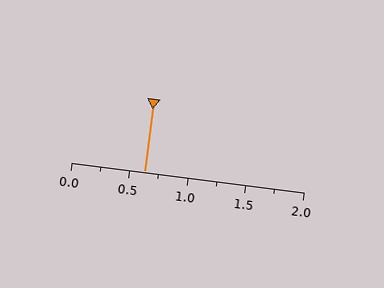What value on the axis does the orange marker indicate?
The marker indicates approximately 0.62.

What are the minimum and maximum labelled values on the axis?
The axis runs from 0.0 to 2.0.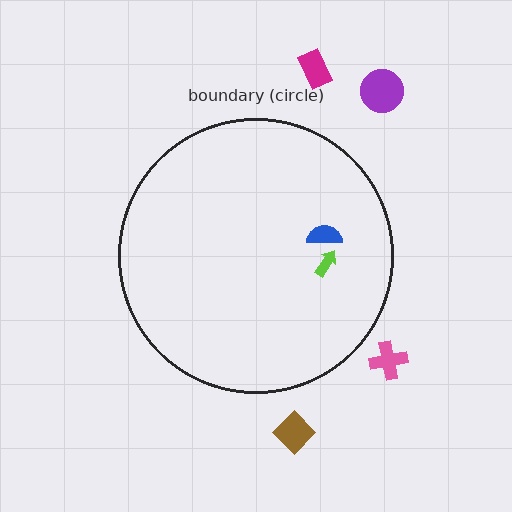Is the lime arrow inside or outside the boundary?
Inside.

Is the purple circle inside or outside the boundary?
Outside.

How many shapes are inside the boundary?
2 inside, 4 outside.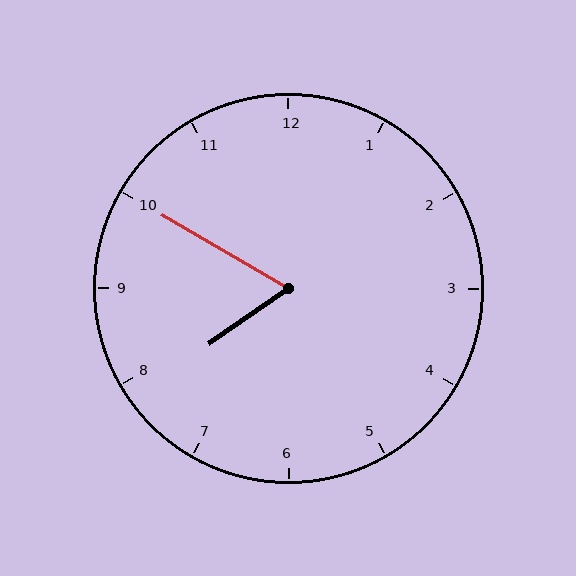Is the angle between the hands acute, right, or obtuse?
It is acute.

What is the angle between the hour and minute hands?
Approximately 65 degrees.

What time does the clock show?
7:50.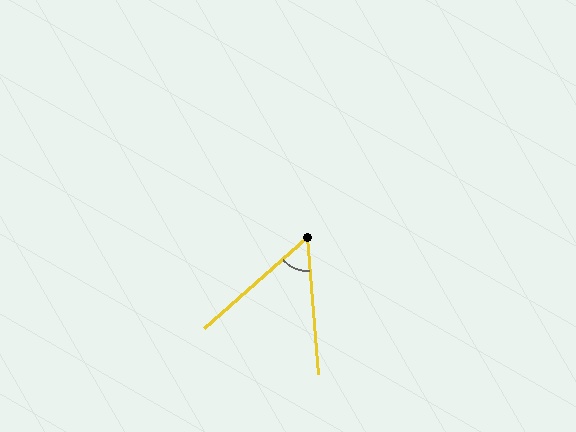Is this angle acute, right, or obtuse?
It is acute.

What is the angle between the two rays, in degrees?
Approximately 53 degrees.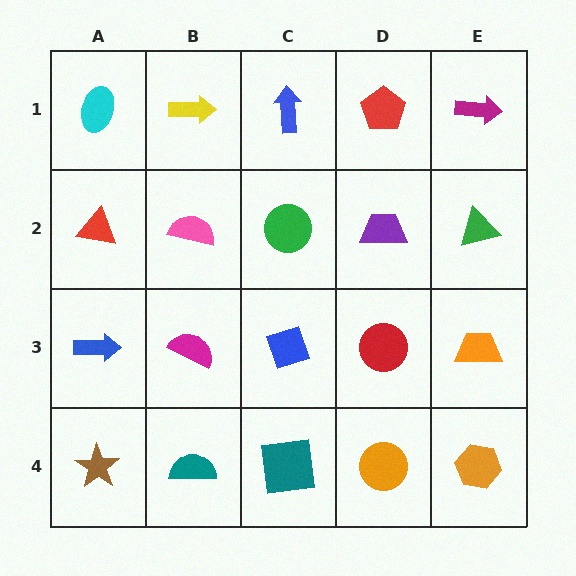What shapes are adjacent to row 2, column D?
A red pentagon (row 1, column D), a red circle (row 3, column D), a green circle (row 2, column C), a green triangle (row 2, column E).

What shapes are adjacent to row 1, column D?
A purple trapezoid (row 2, column D), a blue arrow (row 1, column C), a magenta arrow (row 1, column E).